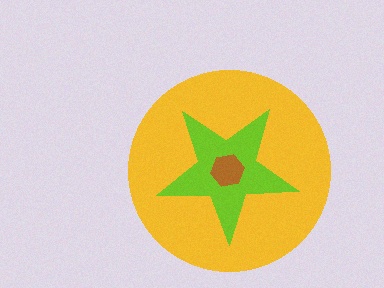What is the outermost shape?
The yellow circle.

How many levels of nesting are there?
3.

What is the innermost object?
The brown hexagon.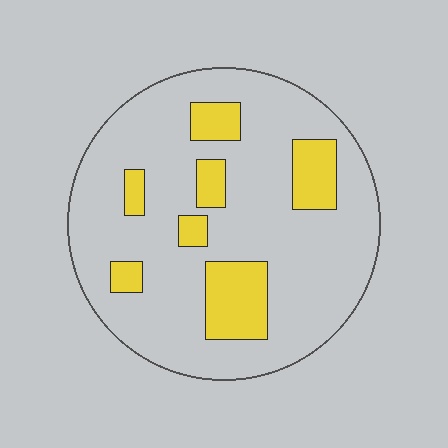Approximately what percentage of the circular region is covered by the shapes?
Approximately 20%.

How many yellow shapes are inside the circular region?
7.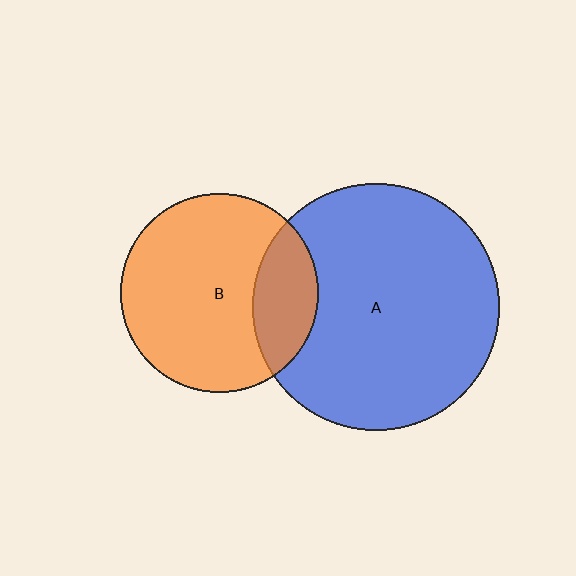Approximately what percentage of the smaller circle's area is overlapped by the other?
Approximately 25%.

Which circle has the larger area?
Circle A (blue).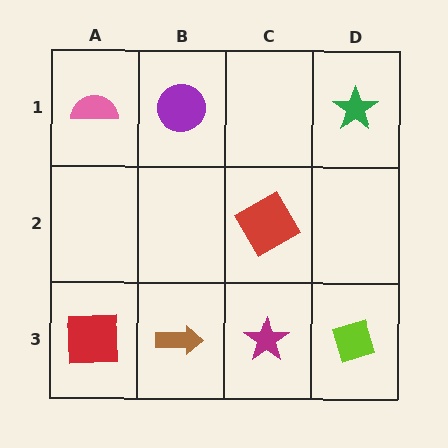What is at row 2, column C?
A red diamond.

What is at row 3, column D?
A lime diamond.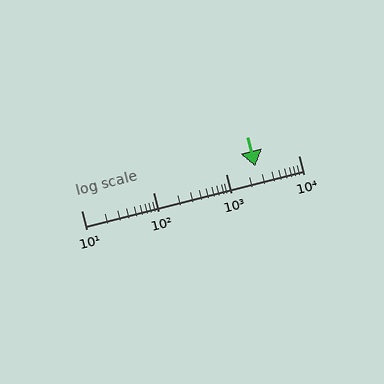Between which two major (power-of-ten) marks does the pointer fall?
The pointer is between 1000 and 10000.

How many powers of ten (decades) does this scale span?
The scale spans 3 decades, from 10 to 10000.